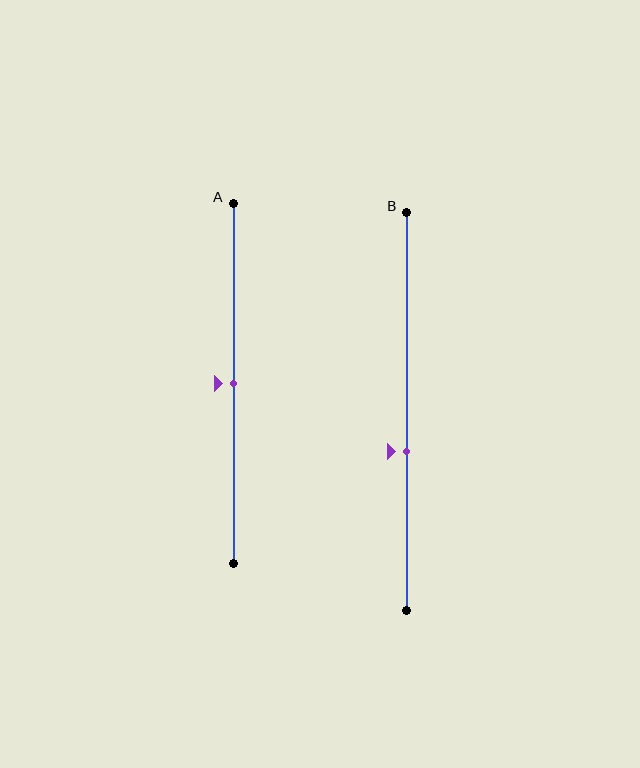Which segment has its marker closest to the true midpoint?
Segment A has its marker closest to the true midpoint.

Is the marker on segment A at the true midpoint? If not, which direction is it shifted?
Yes, the marker on segment A is at the true midpoint.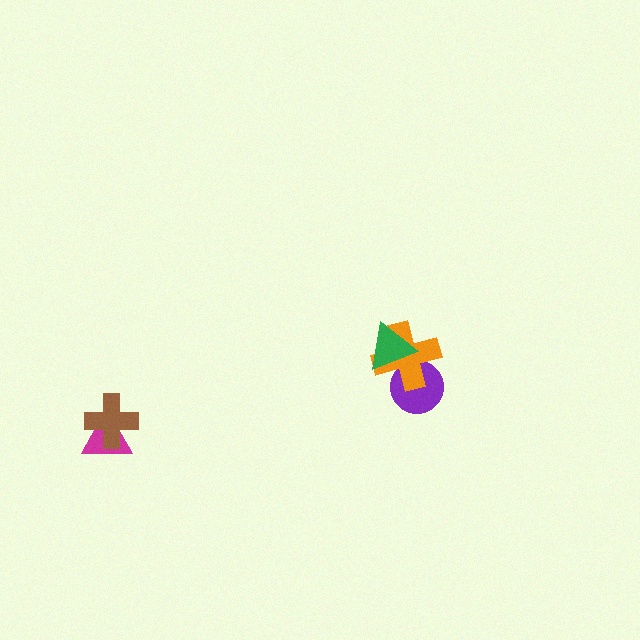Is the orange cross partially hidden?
Yes, it is partially covered by another shape.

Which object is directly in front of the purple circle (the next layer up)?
The orange cross is directly in front of the purple circle.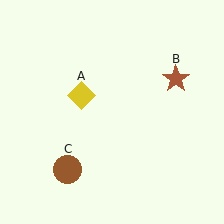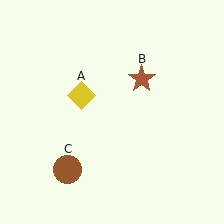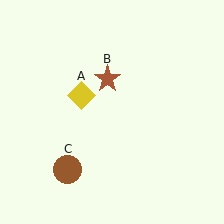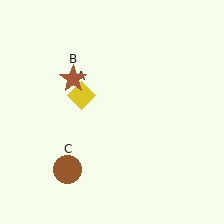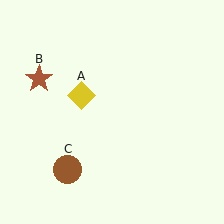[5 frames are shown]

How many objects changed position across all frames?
1 object changed position: brown star (object B).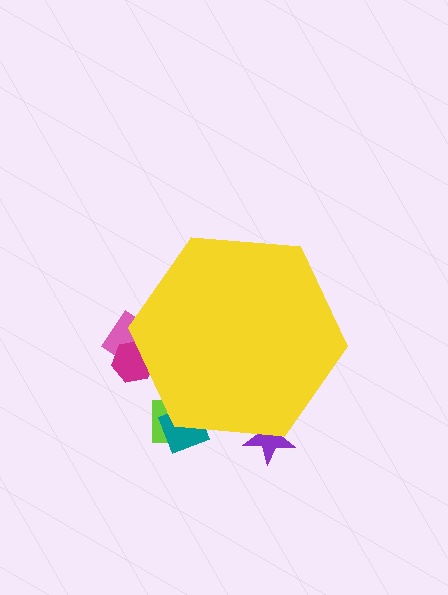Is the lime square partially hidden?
Yes, the lime square is partially hidden behind the yellow hexagon.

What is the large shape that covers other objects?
A yellow hexagon.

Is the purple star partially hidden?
Yes, the purple star is partially hidden behind the yellow hexagon.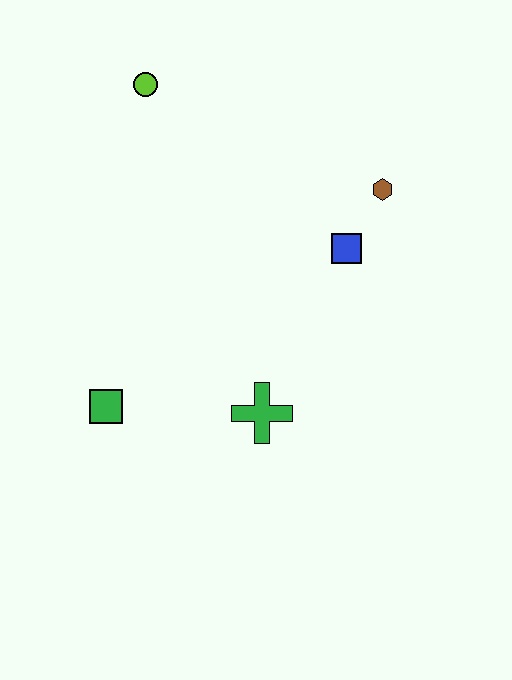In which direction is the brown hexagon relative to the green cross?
The brown hexagon is above the green cross.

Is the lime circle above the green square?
Yes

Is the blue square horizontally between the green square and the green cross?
No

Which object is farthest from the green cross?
The lime circle is farthest from the green cross.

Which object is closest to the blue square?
The brown hexagon is closest to the blue square.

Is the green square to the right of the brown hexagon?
No